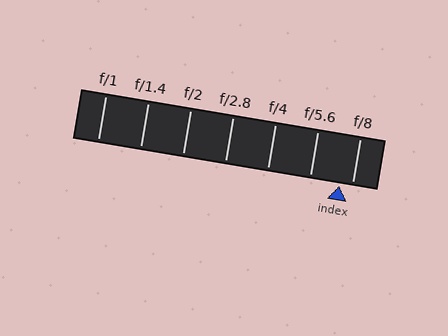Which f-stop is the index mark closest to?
The index mark is closest to f/8.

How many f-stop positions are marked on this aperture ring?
There are 7 f-stop positions marked.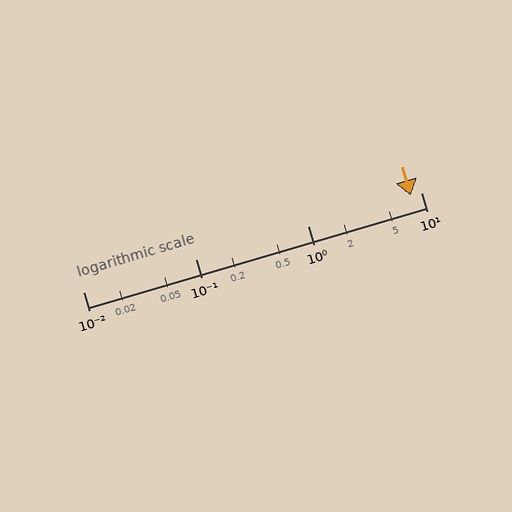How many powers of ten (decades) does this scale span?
The scale spans 3 decades, from 0.01 to 10.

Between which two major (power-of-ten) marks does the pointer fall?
The pointer is between 1 and 10.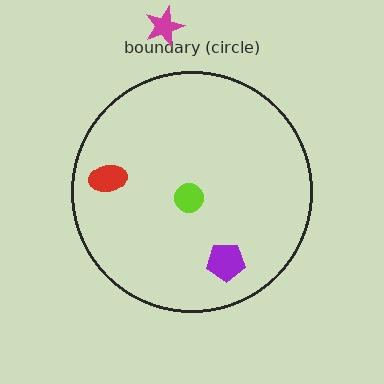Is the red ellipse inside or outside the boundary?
Inside.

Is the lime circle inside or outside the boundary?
Inside.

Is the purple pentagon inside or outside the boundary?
Inside.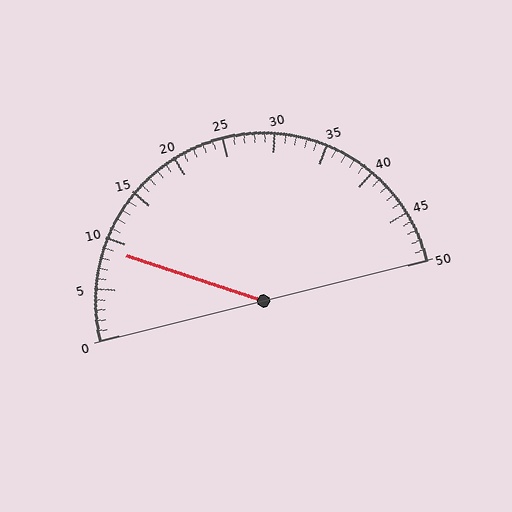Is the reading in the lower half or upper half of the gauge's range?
The reading is in the lower half of the range (0 to 50).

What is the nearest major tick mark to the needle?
The nearest major tick mark is 10.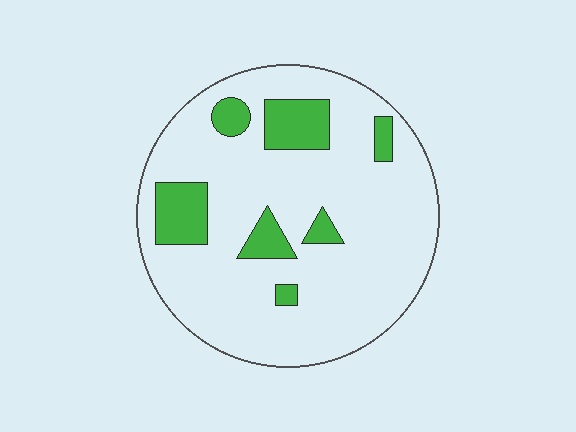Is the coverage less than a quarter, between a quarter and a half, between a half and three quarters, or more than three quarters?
Less than a quarter.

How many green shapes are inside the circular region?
7.